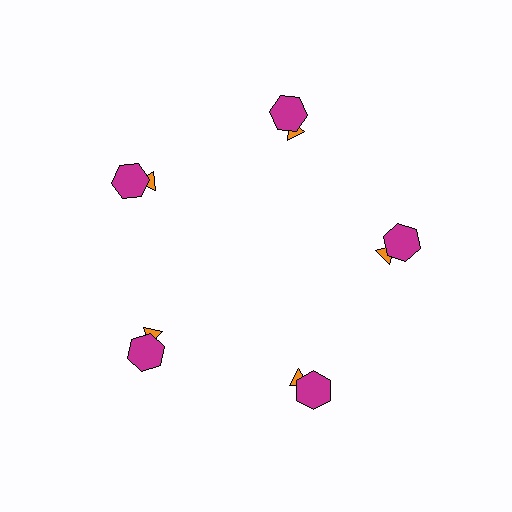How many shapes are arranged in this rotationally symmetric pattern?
There are 10 shapes, arranged in 5 groups of 2.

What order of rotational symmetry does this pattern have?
This pattern has 5-fold rotational symmetry.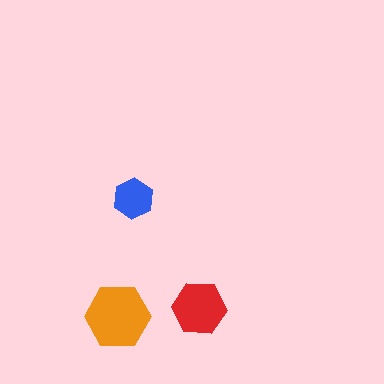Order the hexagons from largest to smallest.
the orange one, the red one, the blue one.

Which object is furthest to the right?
The red hexagon is rightmost.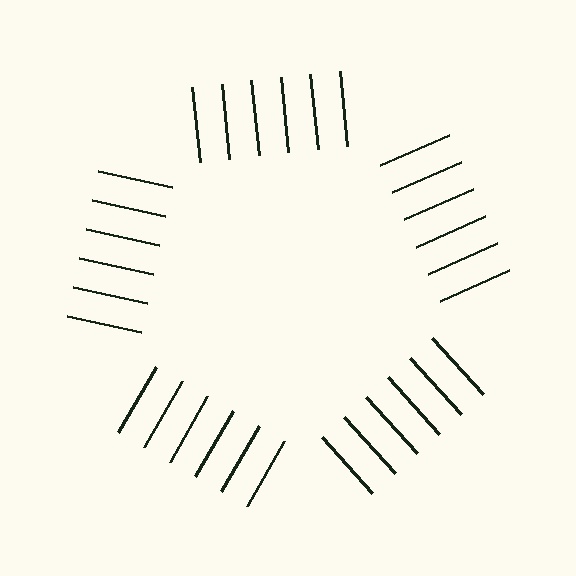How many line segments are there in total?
30 — 6 along each of the 5 edges.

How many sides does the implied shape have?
5 sides — the line-ends trace a pentagon.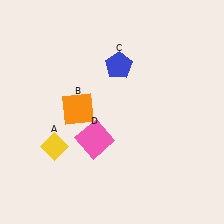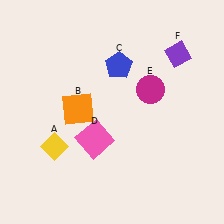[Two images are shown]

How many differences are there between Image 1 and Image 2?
There are 2 differences between the two images.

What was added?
A magenta circle (E), a purple diamond (F) were added in Image 2.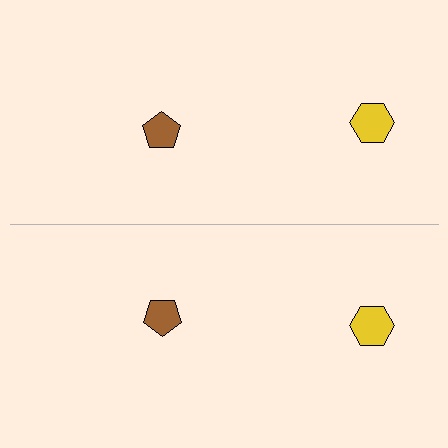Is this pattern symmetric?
Yes, this pattern has bilateral (reflection) symmetry.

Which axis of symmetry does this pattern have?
The pattern has a horizontal axis of symmetry running through the center of the image.